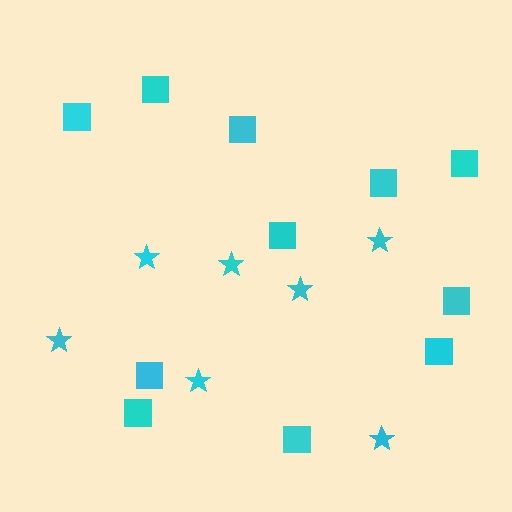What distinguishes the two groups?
There are 2 groups: one group of squares (11) and one group of stars (7).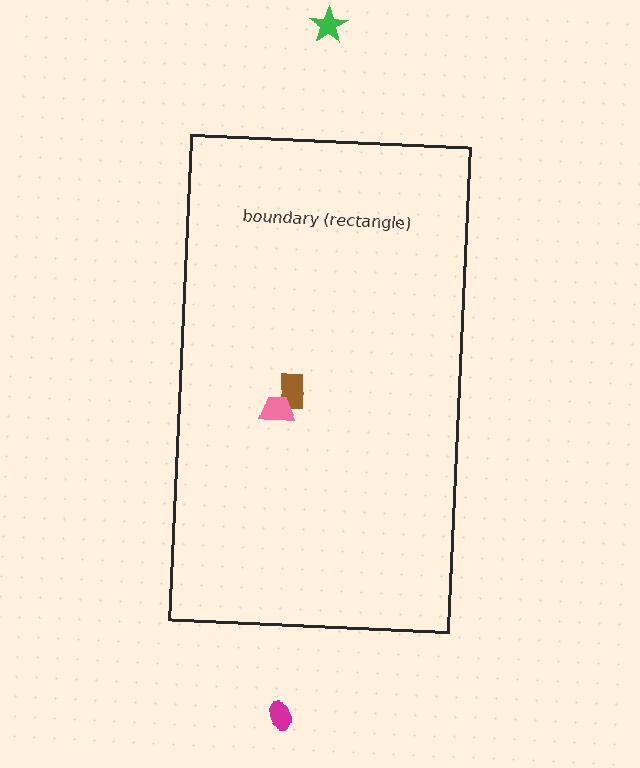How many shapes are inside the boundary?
2 inside, 2 outside.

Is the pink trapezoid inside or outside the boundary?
Inside.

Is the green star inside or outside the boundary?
Outside.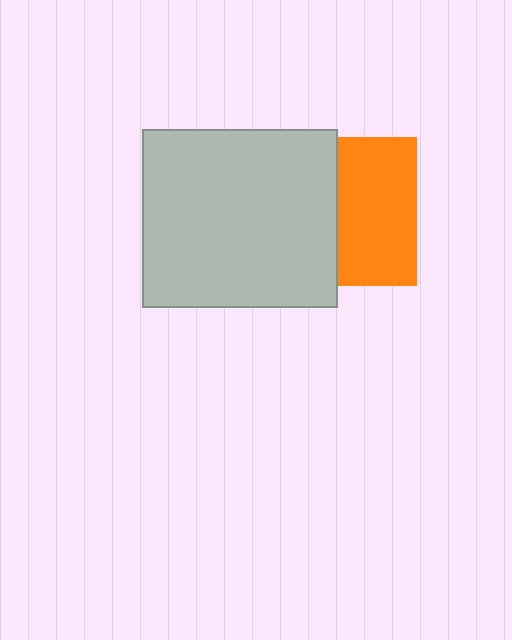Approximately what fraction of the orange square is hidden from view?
Roughly 47% of the orange square is hidden behind the light gray rectangle.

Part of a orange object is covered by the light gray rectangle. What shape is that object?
It is a square.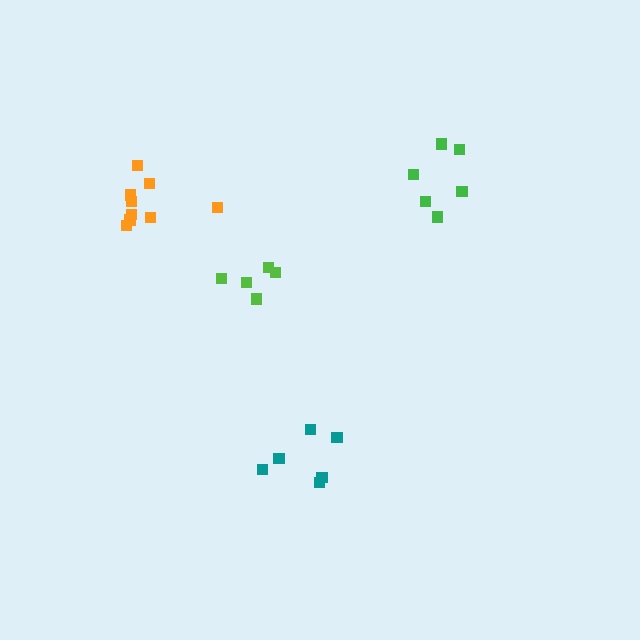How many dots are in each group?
Group 1: 6 dots, Group 2: 6 dots, Group 3: 5 dots, Group 4: 9 dots (26 total).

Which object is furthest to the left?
The orange cluster is leftmost.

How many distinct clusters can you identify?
There are 4 distinct clusters.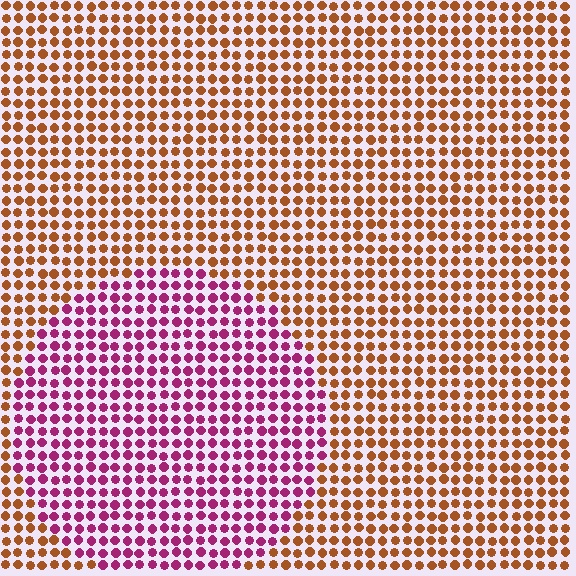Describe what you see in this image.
The image is filled with small brown elements in a uniform arrangement. A circle-shaped region is visible where the elements are tinted to a slightly different hue, forming a subtle color boundary.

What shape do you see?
I see a circle.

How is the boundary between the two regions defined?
The boundary is defined purely by a slight shift in hue (about 61 degrees). Spacing, size, and orientation are identical on both sides.